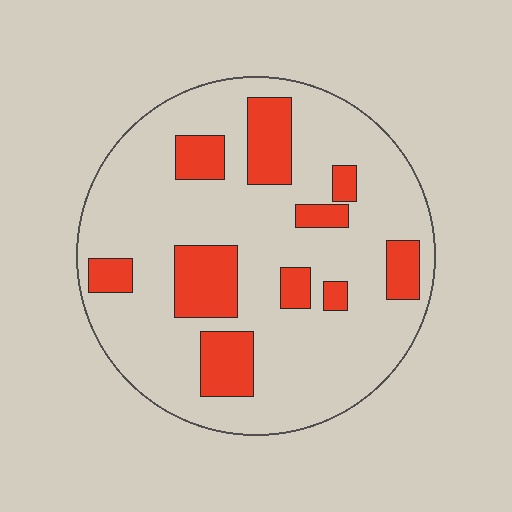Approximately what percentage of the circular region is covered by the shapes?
Approximately 20%.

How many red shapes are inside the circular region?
10.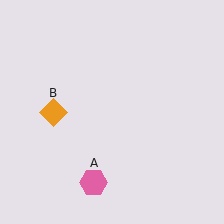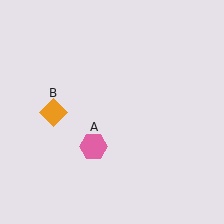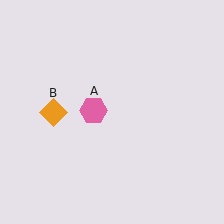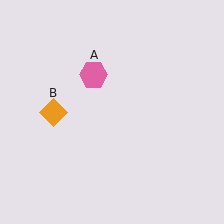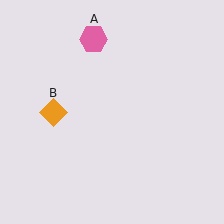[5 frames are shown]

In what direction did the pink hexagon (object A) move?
The pink hexagon (object A) moved up.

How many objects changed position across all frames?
1 object changed position: pink hexagon (object A).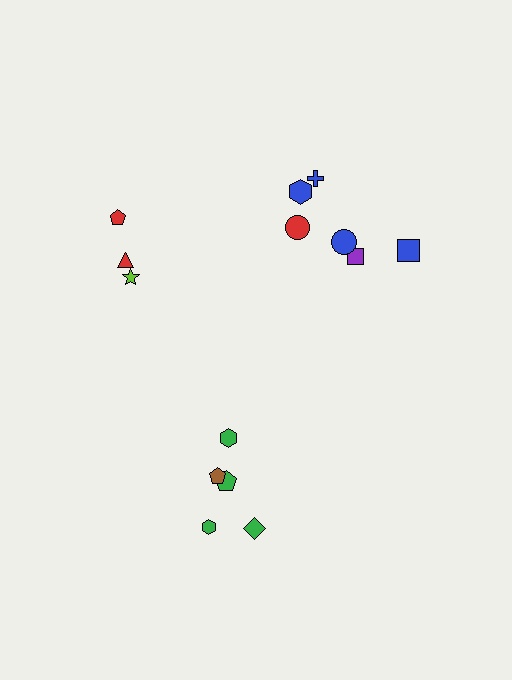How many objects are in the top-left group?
There are 3 objects.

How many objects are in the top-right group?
There are 6 objects.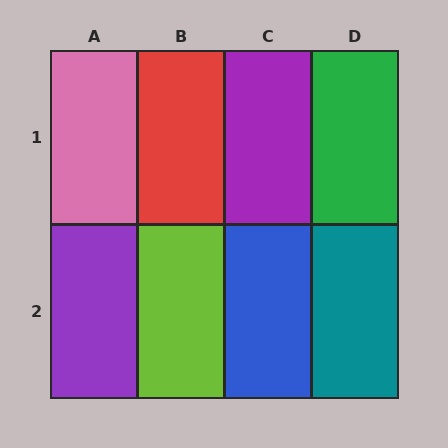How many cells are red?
1 cell is red.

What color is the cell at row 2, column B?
Lime.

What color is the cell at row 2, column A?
Purple.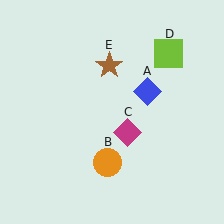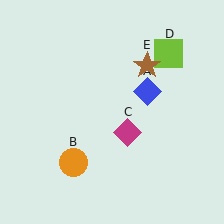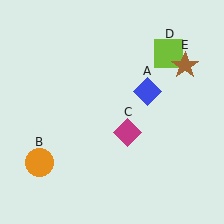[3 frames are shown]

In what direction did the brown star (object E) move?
The brown star (object E) moved right.